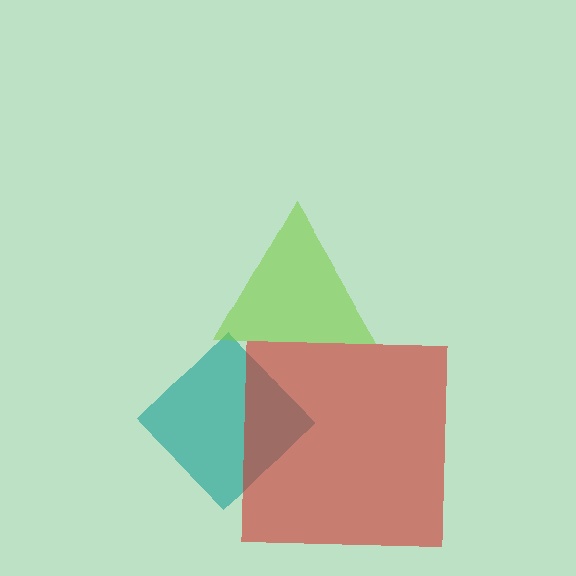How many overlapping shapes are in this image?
There are 3 overlapping shapes in the image.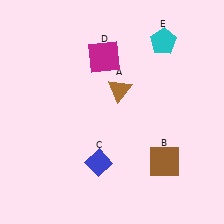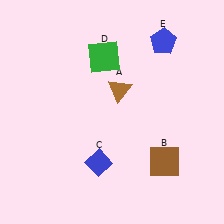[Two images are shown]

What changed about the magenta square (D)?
In Image 1, D is magenta. In Image 2, it changed to green.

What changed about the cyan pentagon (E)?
In Image 1, E is cyan. In Image 2, it changed to blue.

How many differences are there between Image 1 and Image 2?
There are 2 differences between the two images.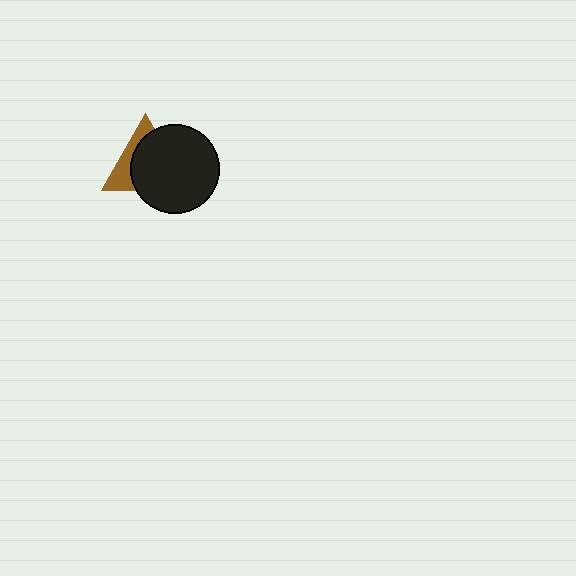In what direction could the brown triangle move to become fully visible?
The brown triangle could move toward the upper-left. That would shift it out from behind the black circle entirely.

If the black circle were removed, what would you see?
You would see the complete brown triangle.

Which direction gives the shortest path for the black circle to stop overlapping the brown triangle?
Moving toward the lower-right gives the shortest separation.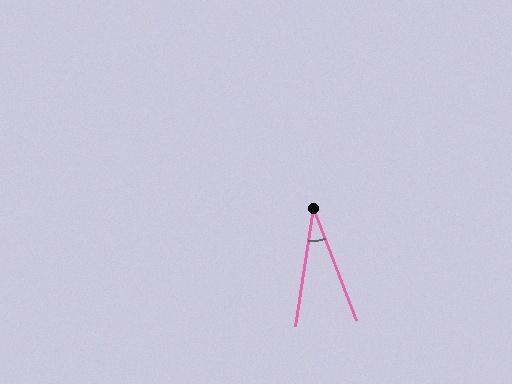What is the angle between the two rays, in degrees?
Approximately 30 degrees.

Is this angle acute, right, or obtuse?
It is acute.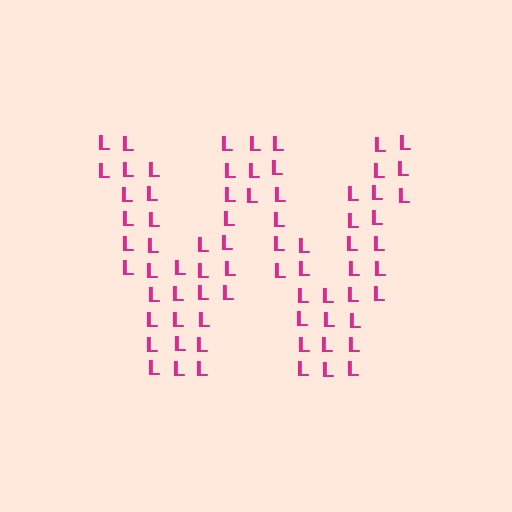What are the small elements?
The small elements are letter L's.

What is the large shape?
The large shape is the letter W.